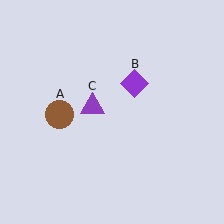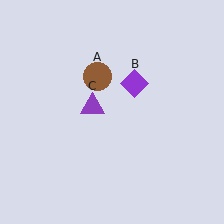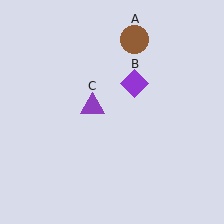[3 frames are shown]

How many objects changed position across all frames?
1 object changed position: brown circle (object A).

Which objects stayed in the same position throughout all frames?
Purple diamond (object B) and purple triangle (object C) remained stationary.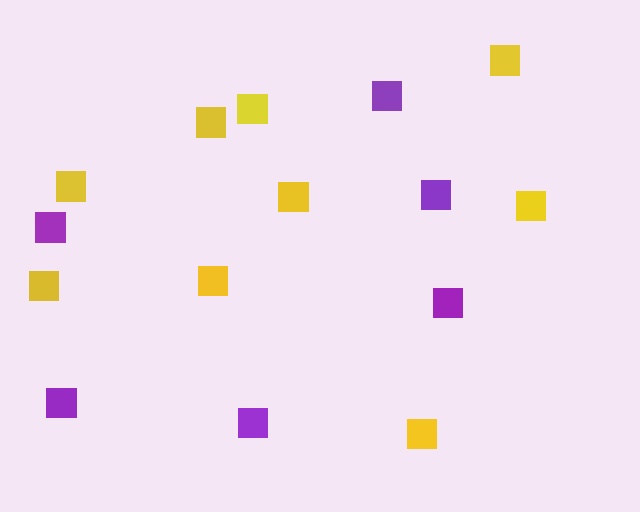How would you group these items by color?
There are 2 groups: one group of purple squares (6) and one group of yellow squares (9).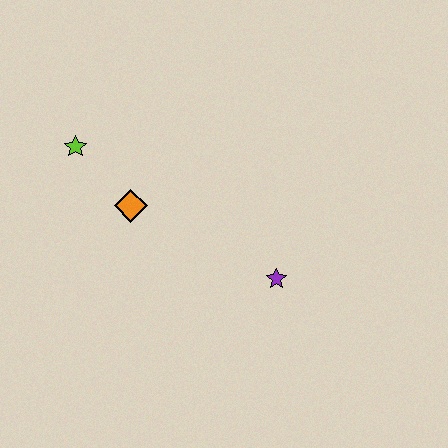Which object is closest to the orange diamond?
The lime star is closest to the orange diamond.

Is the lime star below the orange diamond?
No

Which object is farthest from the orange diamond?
The purple star is farthest from the orange diamond.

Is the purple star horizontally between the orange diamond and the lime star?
No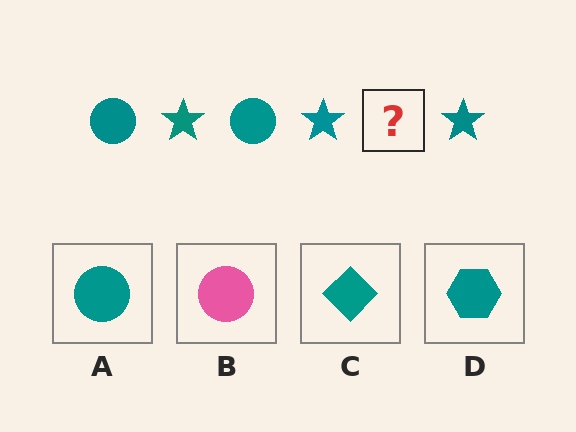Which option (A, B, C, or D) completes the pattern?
A.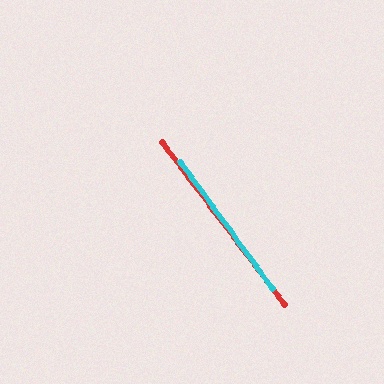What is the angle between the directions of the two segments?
Approximately 1 degree.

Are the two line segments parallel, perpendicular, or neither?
Parallel — their directions differ by only 1.1°.